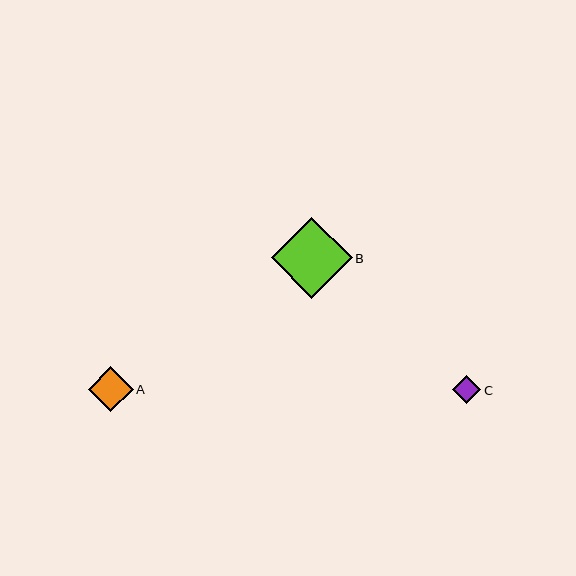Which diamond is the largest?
Diamond B is the largest with a size of approximately 81 pixels.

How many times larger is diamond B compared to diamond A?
Diamond B is approximately 1.8 times the size of diamond A.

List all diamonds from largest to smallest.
From largest to smallest: B, A, C.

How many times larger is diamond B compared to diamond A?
Diamond B is approximately 1.8 times the size of diamond A.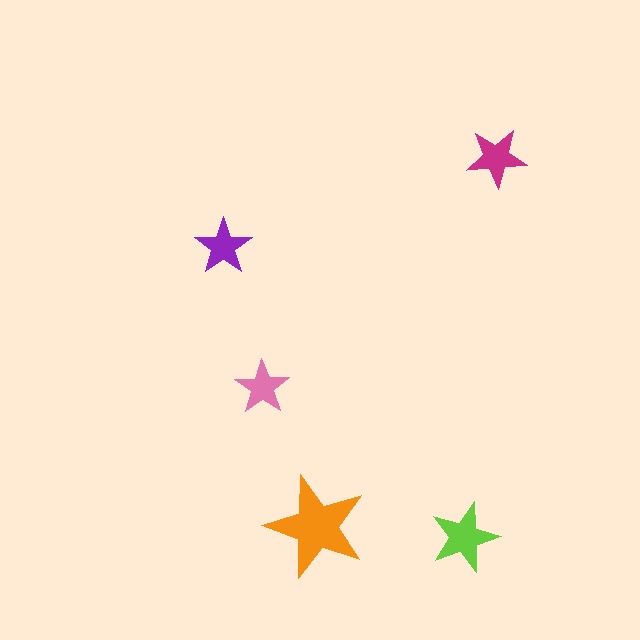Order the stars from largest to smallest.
the orange one, the lime one, the magenta one, the purple one, the pink one.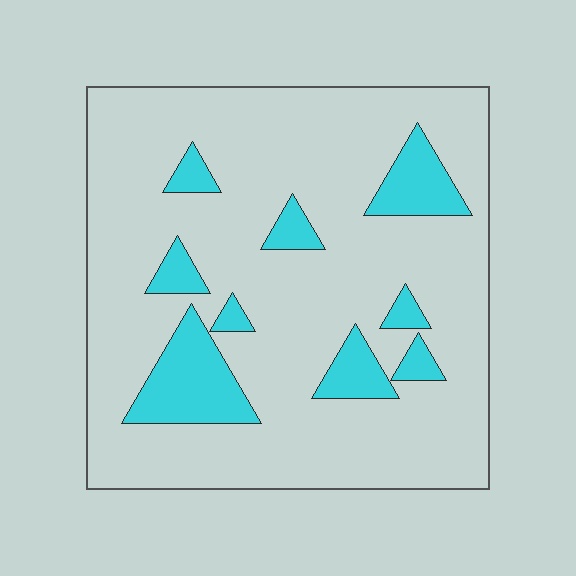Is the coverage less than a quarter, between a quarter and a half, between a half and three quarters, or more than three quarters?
Less than a quarter.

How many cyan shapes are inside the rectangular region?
9.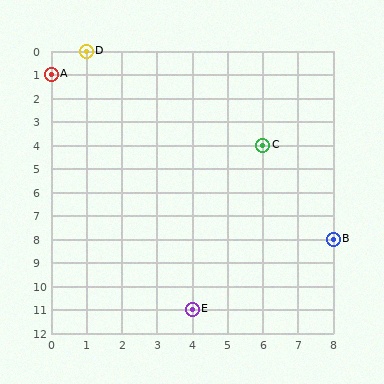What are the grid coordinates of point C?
Point C is at grid coordinates (6, 4).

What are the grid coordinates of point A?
Point A is at grid coordinates (0, 1).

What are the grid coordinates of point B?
Point B is at grid coordinates (8, 8).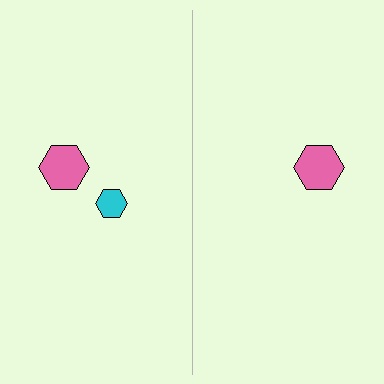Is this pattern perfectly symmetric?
No, the pattern is not perfectly symmetric. A cyan hexagon is missing from the right side.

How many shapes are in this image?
There are 3 shapes in this image.